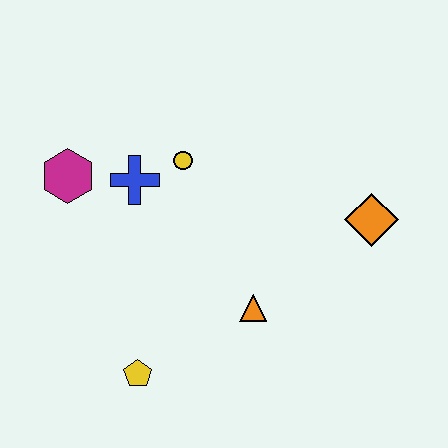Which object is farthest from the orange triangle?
The magenta hexagon is farthest from the orange triangle.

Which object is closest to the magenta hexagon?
The blue cross is closest to the magenta hexagon.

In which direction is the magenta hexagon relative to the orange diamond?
The magenta hexagon is to the left of the orange diamond.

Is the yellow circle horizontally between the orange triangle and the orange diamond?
No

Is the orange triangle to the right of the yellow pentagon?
Yes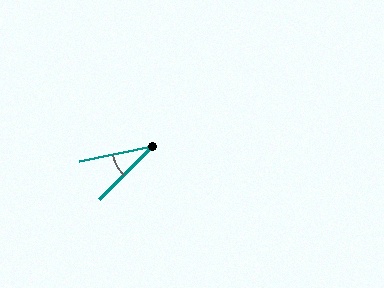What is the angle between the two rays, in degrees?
Approximately 33 degrees.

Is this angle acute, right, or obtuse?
It is acute.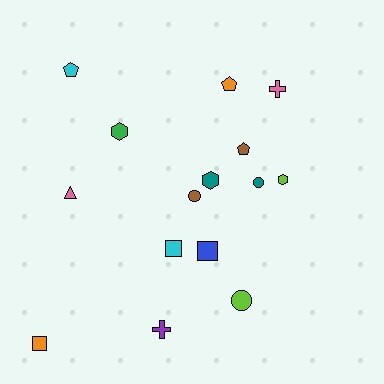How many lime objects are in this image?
There are 2 lime objects.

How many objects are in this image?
There are 15 objects.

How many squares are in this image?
There are 3 squares.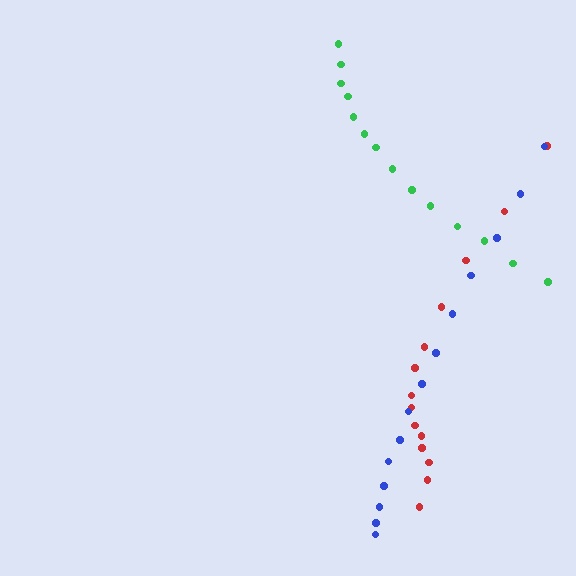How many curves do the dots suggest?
There are 3 distinct paths.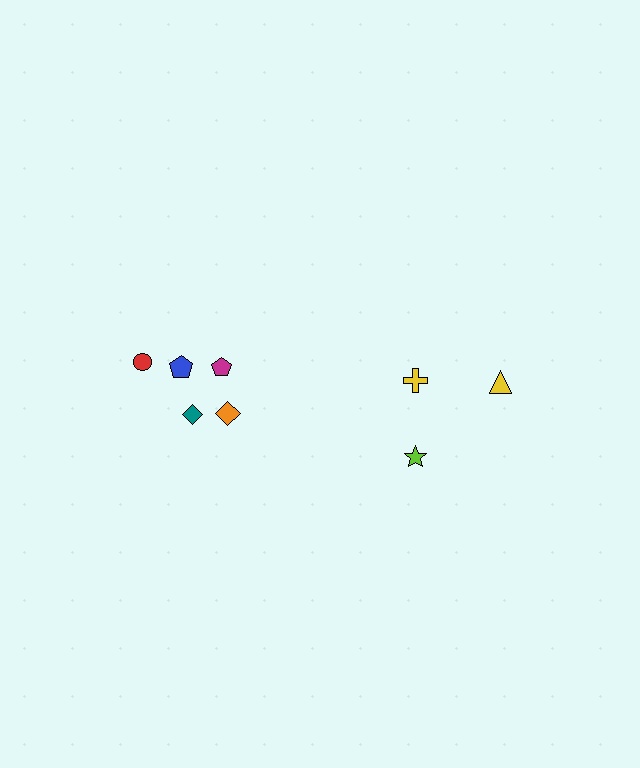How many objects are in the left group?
There are 5 objects.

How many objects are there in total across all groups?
There are 8 objects.